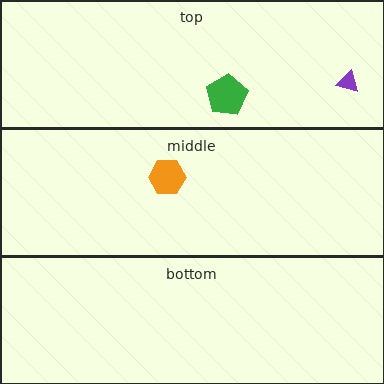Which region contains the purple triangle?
The top region.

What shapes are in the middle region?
The orange hexagon.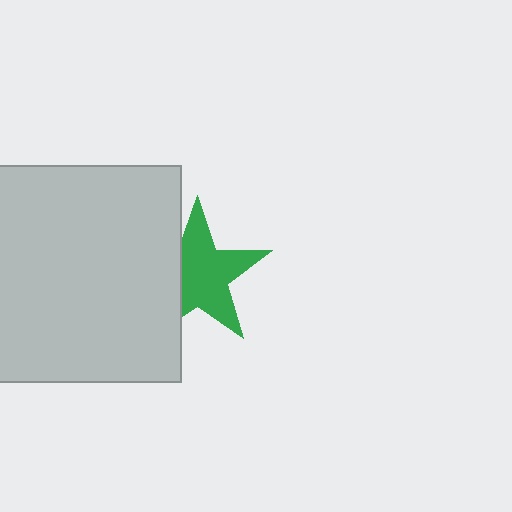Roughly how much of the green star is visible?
Most of it is visible (roughly 70%).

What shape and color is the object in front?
The object in front is a light gray square.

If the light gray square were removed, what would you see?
You would see the complete green star.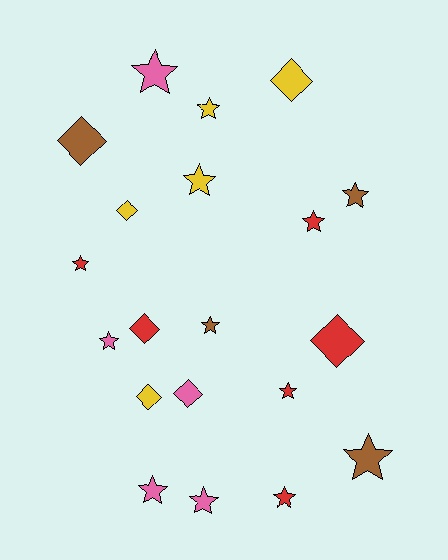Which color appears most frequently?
Red, with 6 objects.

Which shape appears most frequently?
Star, with 13 objects.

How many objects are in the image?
There are 20 objects.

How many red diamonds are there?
There are 2 red diamonds.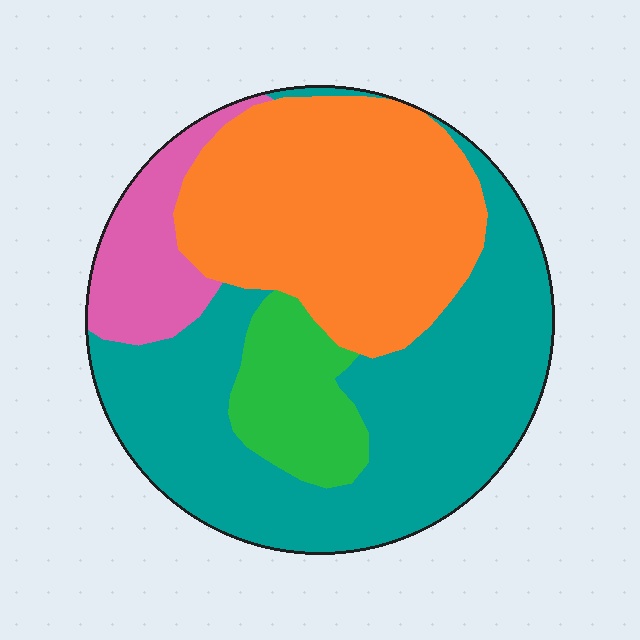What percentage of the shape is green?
Green covers 11% of the shape.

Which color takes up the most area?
Teal, at roughly 45%.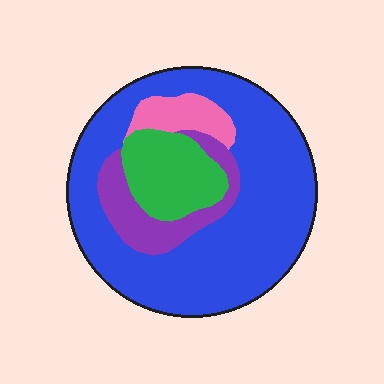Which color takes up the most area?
Blue, at roughly 65%.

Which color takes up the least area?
Pink, at roughly 5%.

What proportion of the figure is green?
Green covers 14% of the figure.